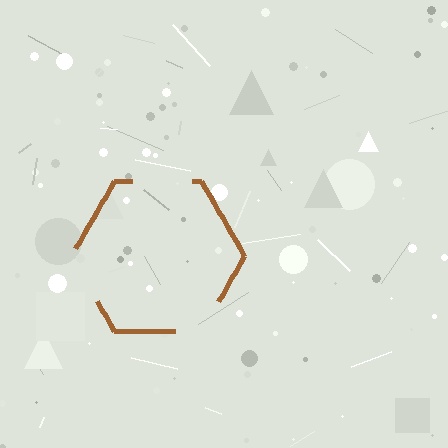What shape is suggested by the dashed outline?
The dashed outline suggests a hexagon.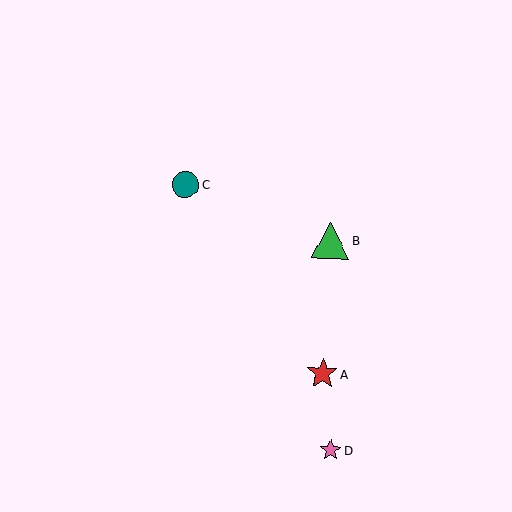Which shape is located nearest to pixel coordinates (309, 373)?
The red star (labeled A) at (322, 374) is nearest to that location.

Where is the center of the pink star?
The center of the pink star is at (331, 450).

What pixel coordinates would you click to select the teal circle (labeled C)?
Click at (185, 184) to select the teal circle C.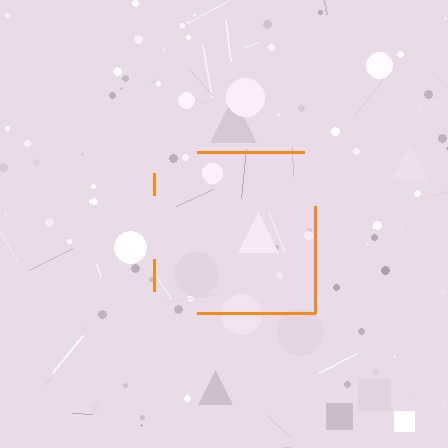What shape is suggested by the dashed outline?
The dashed outline suggests a square.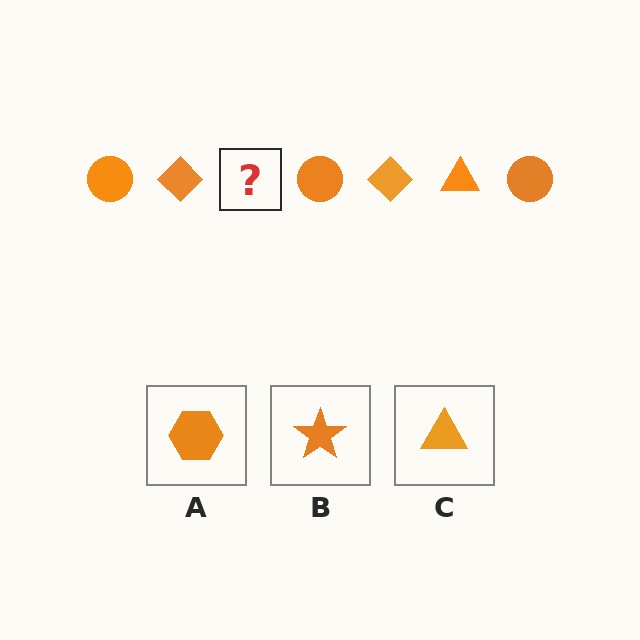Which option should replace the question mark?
Option C.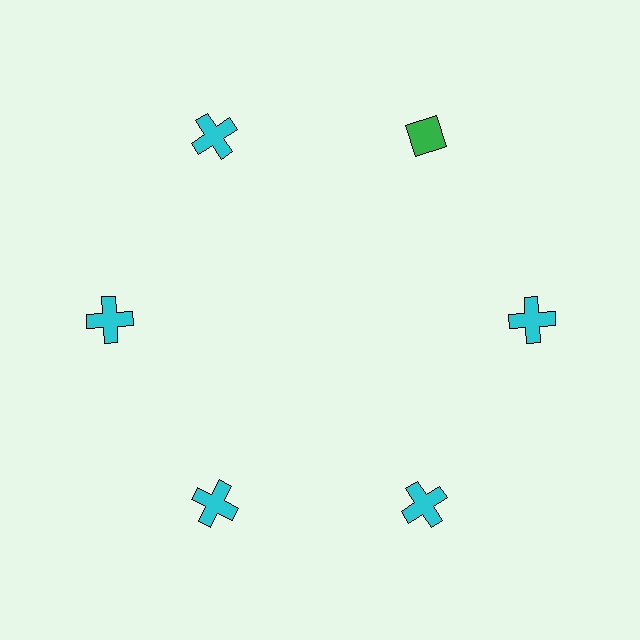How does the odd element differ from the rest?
It differs in both color (green instead of cyan) and shape (diamond instead of cross).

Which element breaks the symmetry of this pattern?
The green diamond at roughly the 1 o'clock position breaks the symmetry. All other shapes are cyan crosses.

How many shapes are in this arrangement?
There are 6 shapes arranged in a ring pattern.